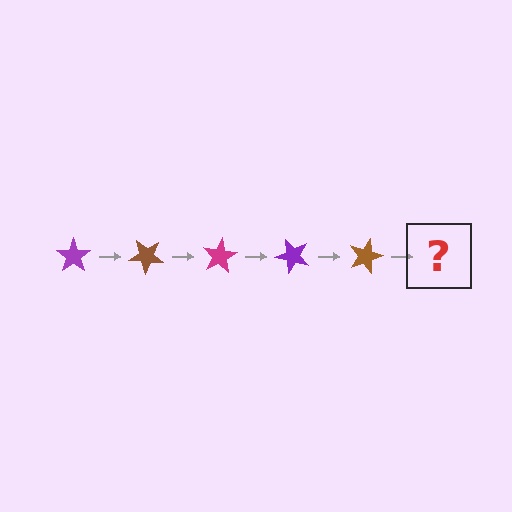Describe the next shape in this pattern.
It should be a magenta star, rotated 200 degrees from the start.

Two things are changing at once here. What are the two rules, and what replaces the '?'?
The two rules are that it rotates 40 degrees each step and the color cycles through purple, brown, and magenta. The '?' should be a magenta star, rotated 200 degrees from the start.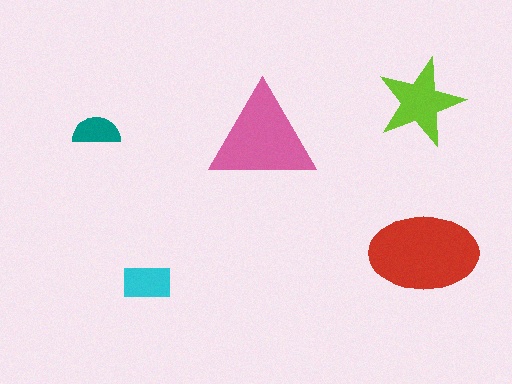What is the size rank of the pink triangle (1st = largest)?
2nd.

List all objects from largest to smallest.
The red ellipse, the pink triangle, the lime star, the cyan rectangle, the teal semicircle.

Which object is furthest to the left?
The teal semicircle is leftmost.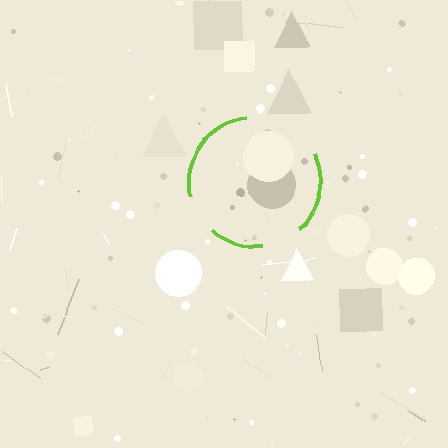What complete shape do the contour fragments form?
The contour fragments form a circle.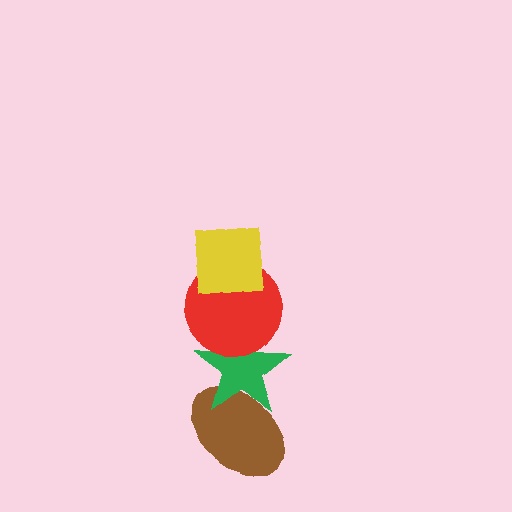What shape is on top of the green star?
The red circle is on top of the green star.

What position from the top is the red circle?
The red circle is 2nd from the top.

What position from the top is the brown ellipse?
The brown ellipse is 4th from the top.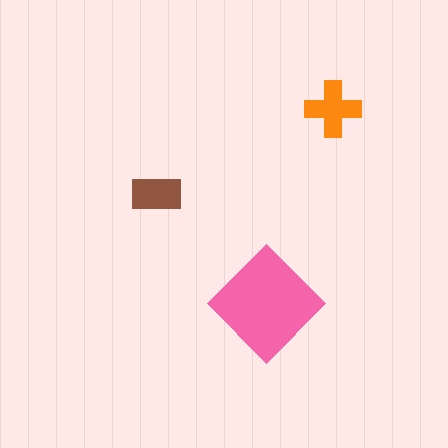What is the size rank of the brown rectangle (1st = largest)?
3rd.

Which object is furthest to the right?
The orange cross is rightmost.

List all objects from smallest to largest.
The brown rectangle, the orange cross, the pink diamond.